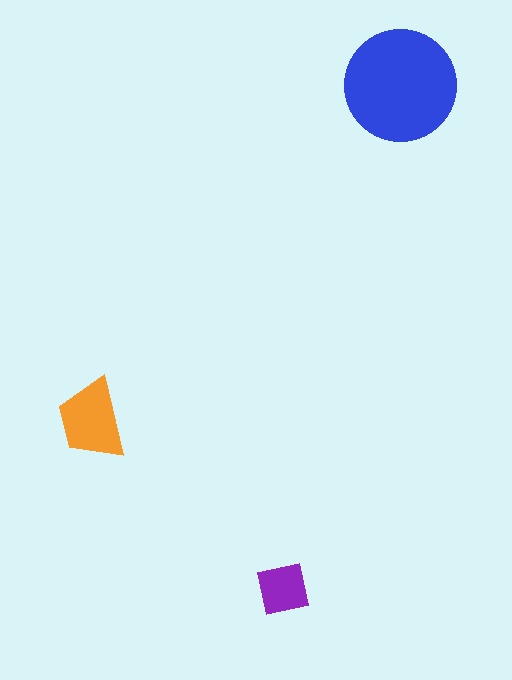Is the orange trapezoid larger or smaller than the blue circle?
Smaller.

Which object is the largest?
The blue circle.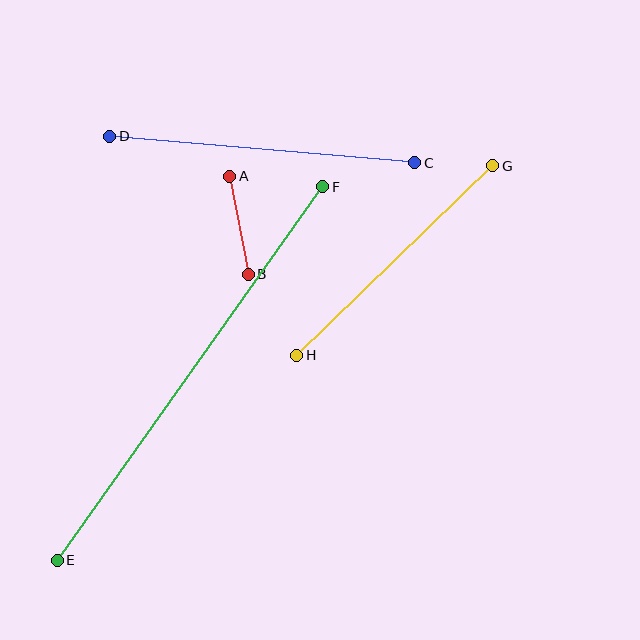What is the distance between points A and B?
The distance is approximately 99 pixels.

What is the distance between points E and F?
The distance is approximately 458 pixels.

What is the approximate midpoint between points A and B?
The midpoint is at approximately (239, 225) pixels.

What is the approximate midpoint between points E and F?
The midpoint is at approximately (190, 374) pixels.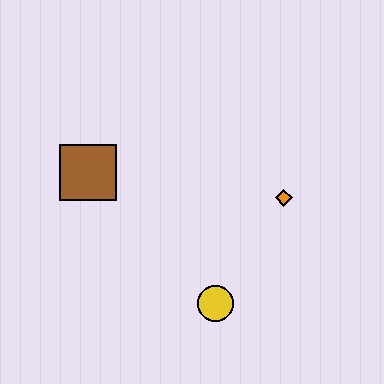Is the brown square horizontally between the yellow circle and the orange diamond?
No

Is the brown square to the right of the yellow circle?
No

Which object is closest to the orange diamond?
The yellow circle is closest to the orange diamond.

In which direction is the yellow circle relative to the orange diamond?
The yellow circle is below the orange diamond.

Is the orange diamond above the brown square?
No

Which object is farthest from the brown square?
The orange diamond is farthest from the brown square.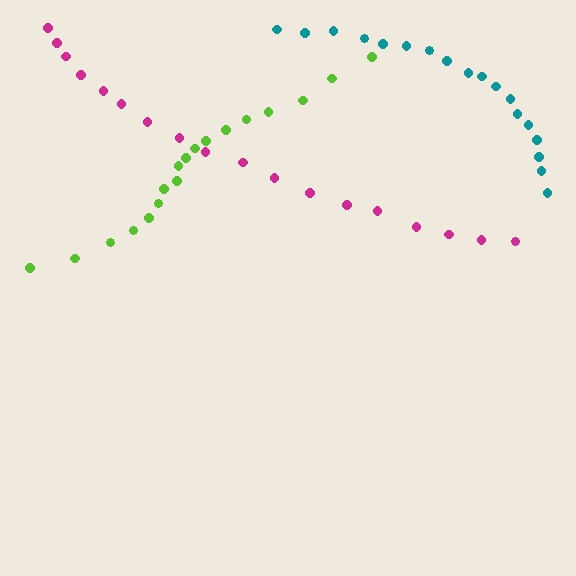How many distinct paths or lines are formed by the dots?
There are 3 distinct paths.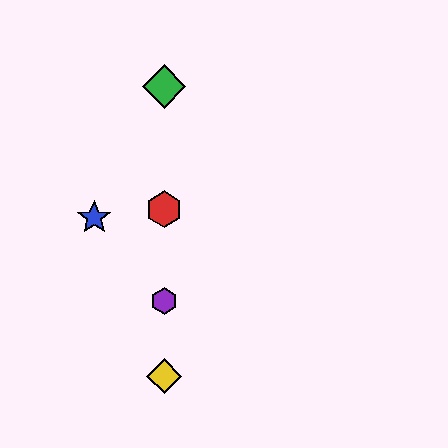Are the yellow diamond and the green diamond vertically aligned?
Yes, both are at x≈164.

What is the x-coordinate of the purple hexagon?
The purple hexagon is at x≈164.